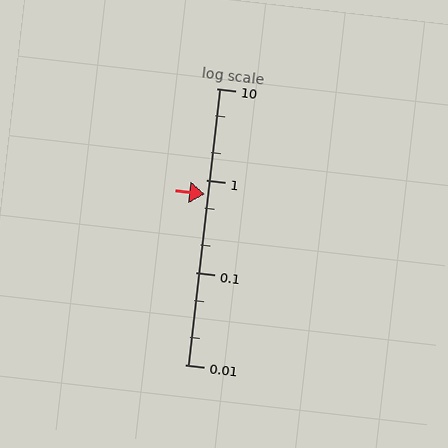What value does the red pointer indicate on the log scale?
The pointer indicates approximately 0.71.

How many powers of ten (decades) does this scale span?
The scale spans 3 decades, from 0.01 to 10.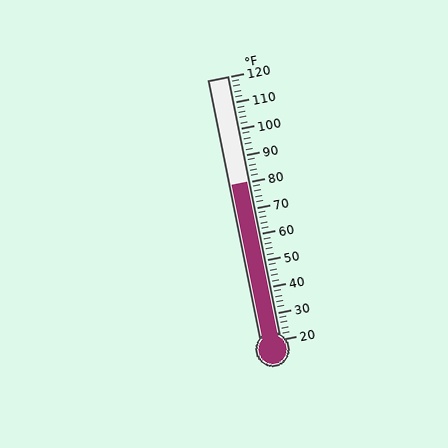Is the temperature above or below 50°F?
The temperature is above 50°F.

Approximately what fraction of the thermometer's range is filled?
The thermometer is filled to approximately 60% of its range.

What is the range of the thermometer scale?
The thermometer scale ranges from 20°F to 120°F.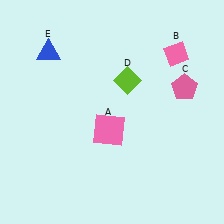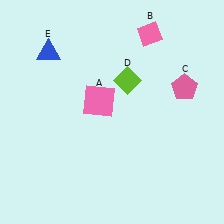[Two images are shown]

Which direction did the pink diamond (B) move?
The pink diamond (B) moved left.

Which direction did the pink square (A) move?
The pink square (A) moved up.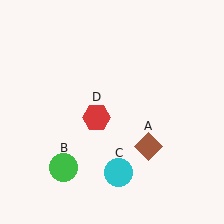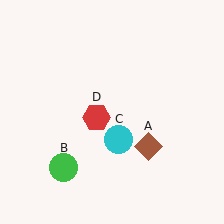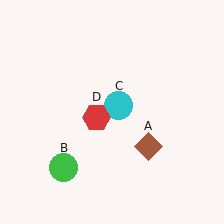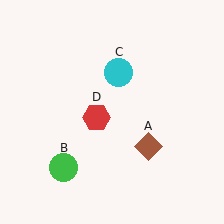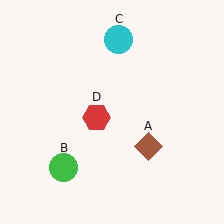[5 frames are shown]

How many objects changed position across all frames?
1 object changed position: cyan circle (object C).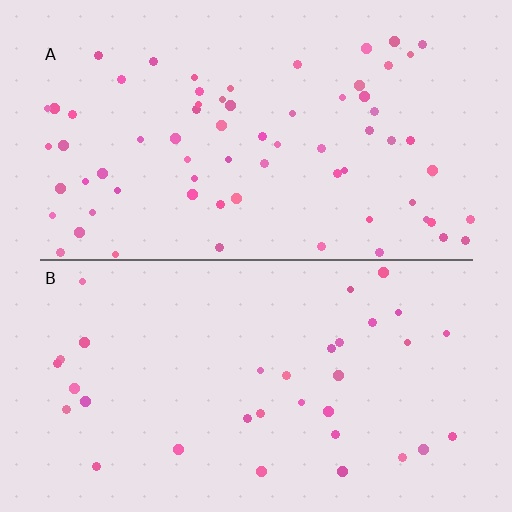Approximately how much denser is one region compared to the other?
Approximately 2.1× — region A over region B.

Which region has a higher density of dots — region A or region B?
A (the top).